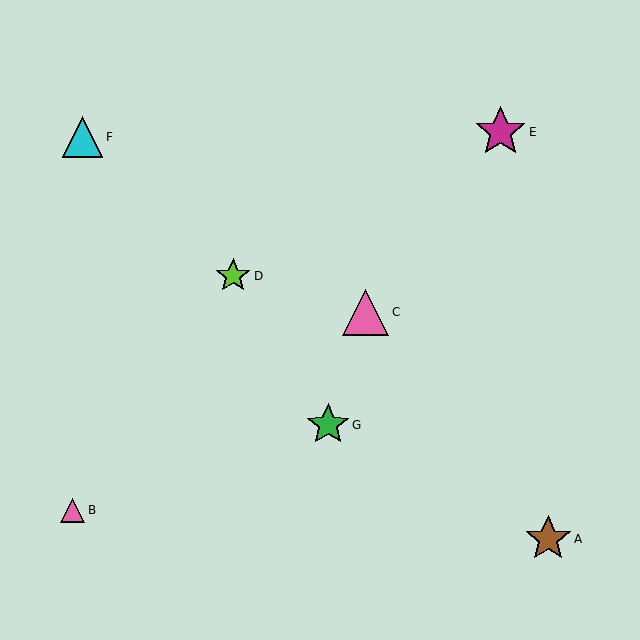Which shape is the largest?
The magenta star (labeled E) is the largest.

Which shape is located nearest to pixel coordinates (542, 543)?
The brown star (labeled A) at (548, 539) is nearest to that location.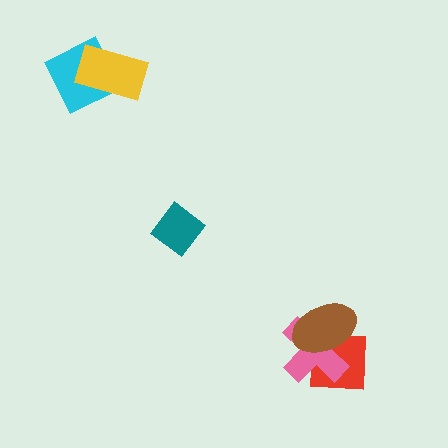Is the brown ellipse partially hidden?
No, no other shape covers it.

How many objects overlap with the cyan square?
1 object overlaps with the cyan square.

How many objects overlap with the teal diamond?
0 objects overlap with the teal diamond.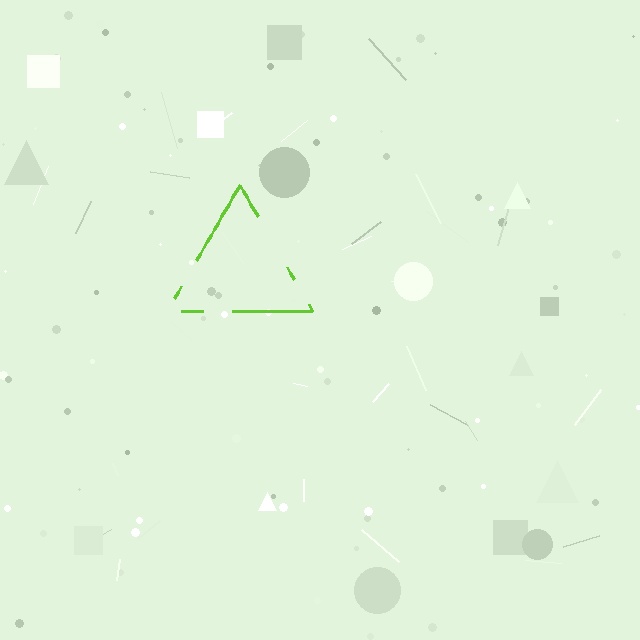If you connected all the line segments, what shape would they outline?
They would outline a triangle.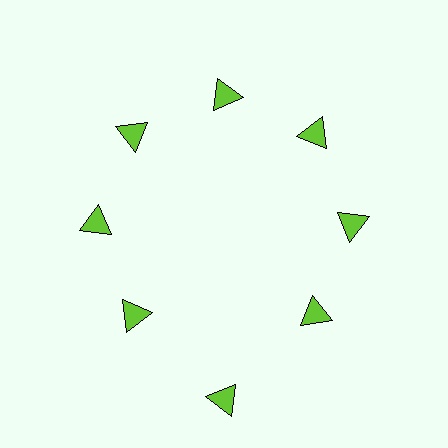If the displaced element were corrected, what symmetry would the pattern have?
It would have 8-fold rotational symmetry — the pattern would map onto itself every 45 degrees.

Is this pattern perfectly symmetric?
No. The 8 lime triangles are arranged in a ring, but one element near the 6 o'clock position is pushed outward from the center, breaking the 8-fold rotational symmetry.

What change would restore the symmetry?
The symmetry would be restored by moving it inward, back onto the ring so that all 8 triangles sit at equal angles and equal distance from the center.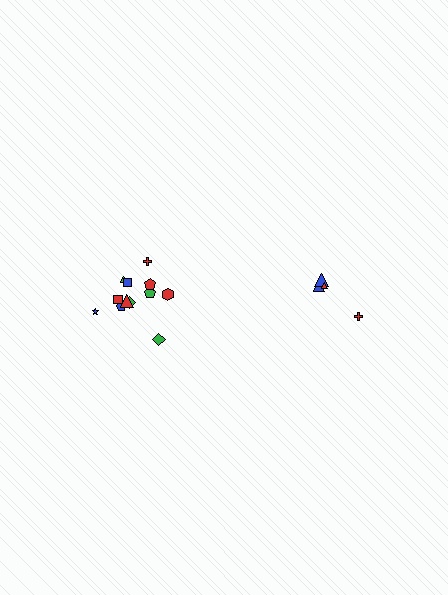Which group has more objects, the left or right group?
The left group.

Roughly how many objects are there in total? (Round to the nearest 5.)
Roughly 15 objects in total.